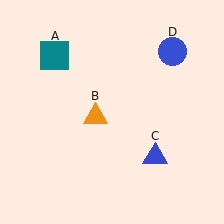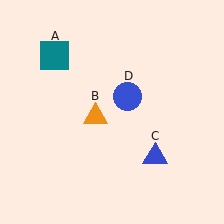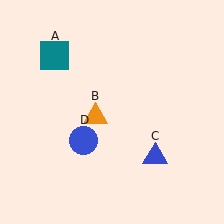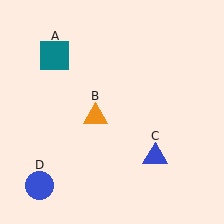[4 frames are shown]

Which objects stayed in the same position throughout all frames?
Teal square (object A) and orange triangle (object B) and blue triangle (object C) remained stationary.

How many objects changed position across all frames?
1 object changed position: blue circle (object D).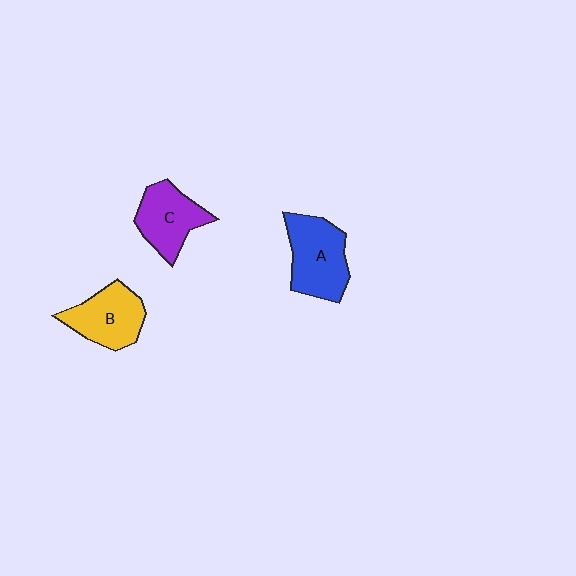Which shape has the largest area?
Shape A (blue).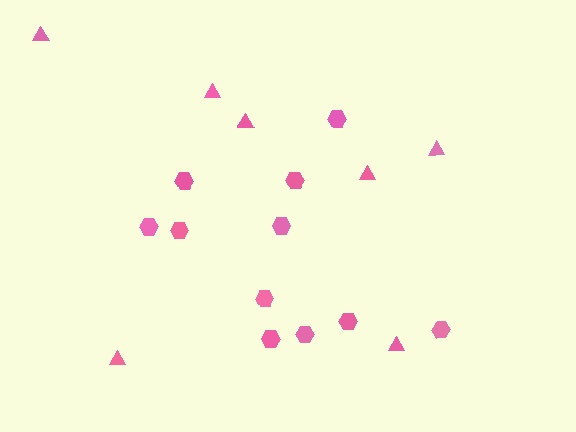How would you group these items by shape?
There are 2 groups: one group of triangles (7) and one group of hexagons (11).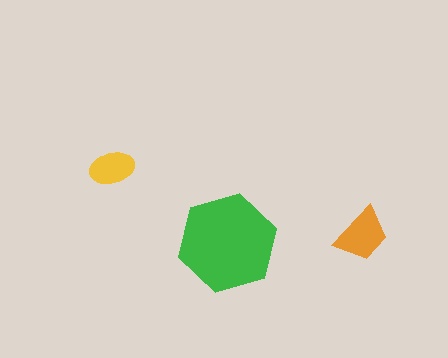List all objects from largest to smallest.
The green hexagon, the orange trapezoid, the yellow ellipse.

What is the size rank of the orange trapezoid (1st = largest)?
2nd.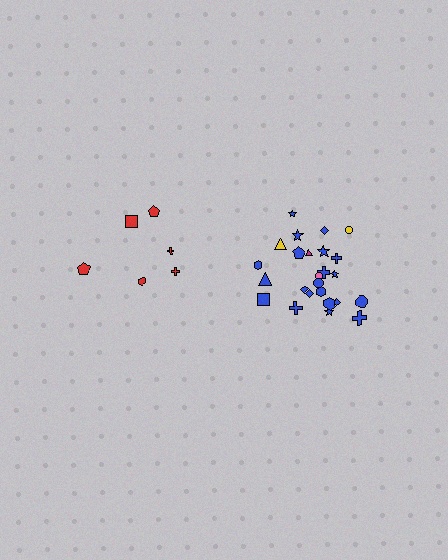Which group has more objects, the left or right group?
The right group.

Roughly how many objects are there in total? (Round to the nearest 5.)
Roughly 30 objects in total.